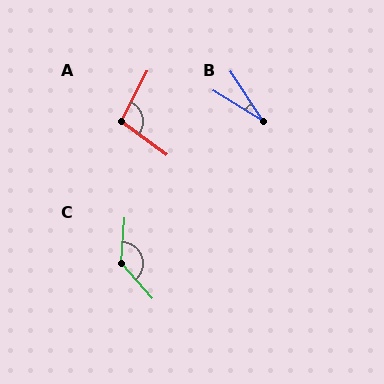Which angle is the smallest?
B, at approximately 25 degrees.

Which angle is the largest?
C, at approximately 133 degrees.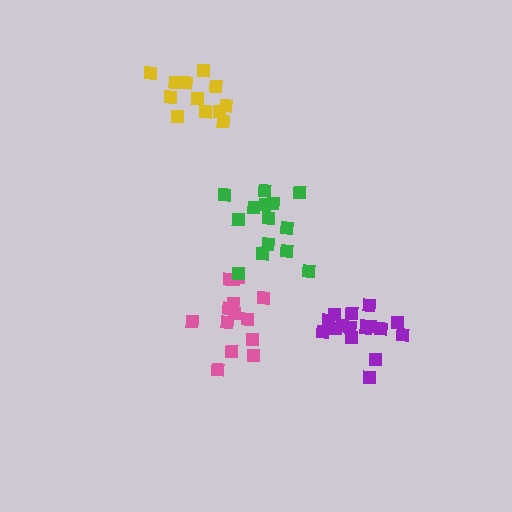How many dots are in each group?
Group 1: 17 dots, Group 2: 14 dots, Group 3: 14 dots, Group 4: 12 dots (57 total).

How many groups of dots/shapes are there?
There are 4 groups.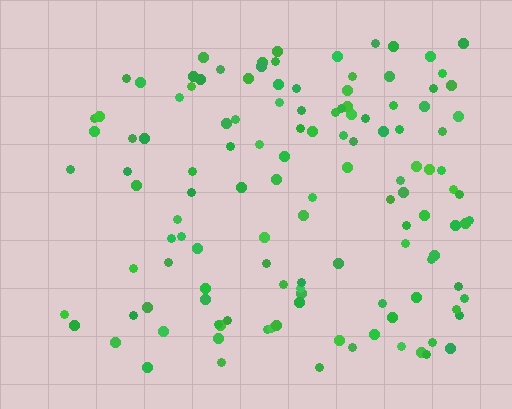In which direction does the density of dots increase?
From left to right, with the right side densest.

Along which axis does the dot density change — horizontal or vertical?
Horizontal.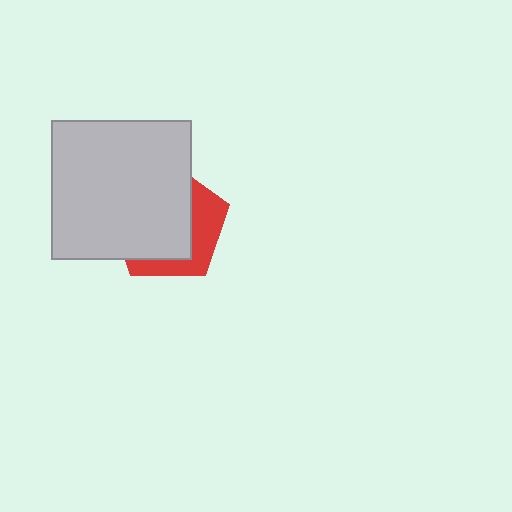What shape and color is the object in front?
The object in front is a light gray square.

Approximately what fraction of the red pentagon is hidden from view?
Roughly 65% of the red pentagon is hidden behind the light gray square.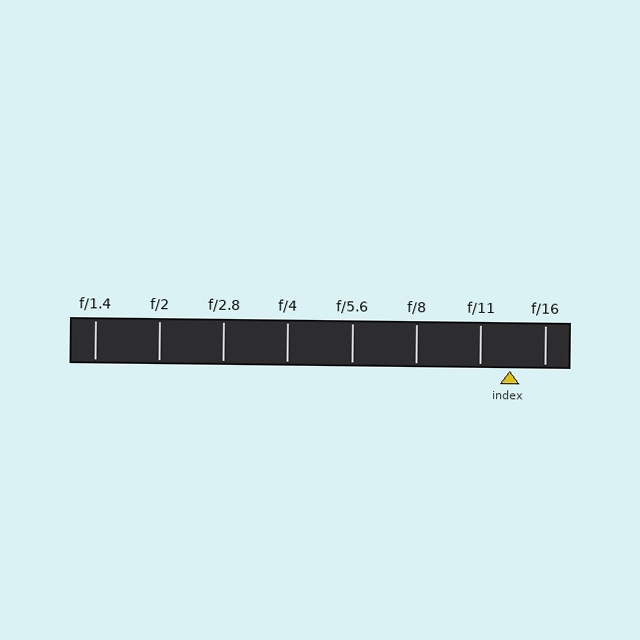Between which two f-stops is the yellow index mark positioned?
The index mark is between f/11 and f/16.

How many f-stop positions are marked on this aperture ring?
There are 8 f-stop positions marked.